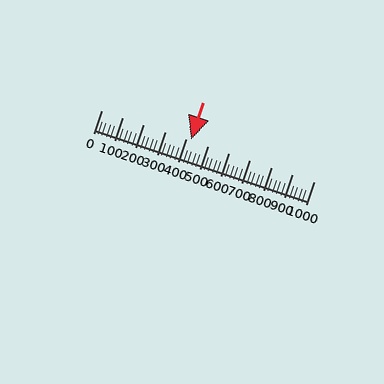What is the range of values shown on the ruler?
The ruler shows values from 0 to 1000.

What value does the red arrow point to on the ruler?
The red arrow points to approximately 420.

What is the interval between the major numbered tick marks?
The major tick marks are spaced 100 units apart.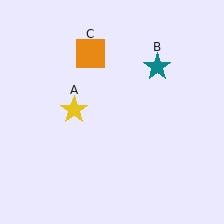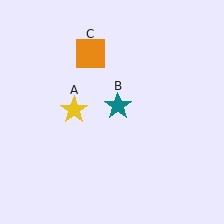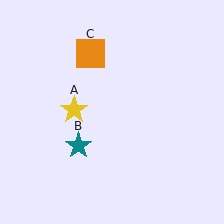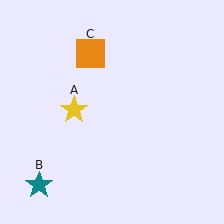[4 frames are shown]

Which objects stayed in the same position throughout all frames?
Yellow star (object A) and orange square (object C) remained stationary.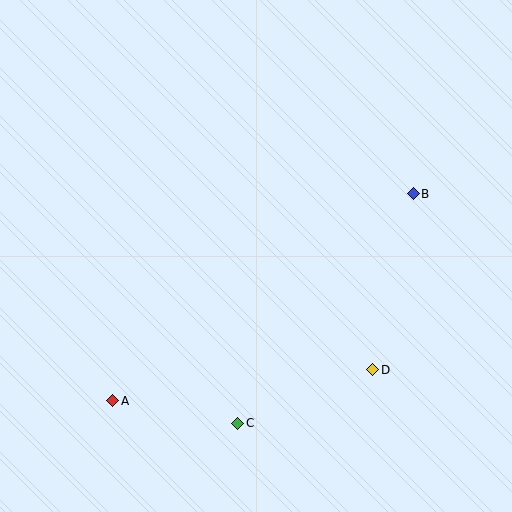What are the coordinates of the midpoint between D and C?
The midpoint between D and C is at (305, 397).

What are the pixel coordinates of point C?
Point C is at (238, 423).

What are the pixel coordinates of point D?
Point D is at (373, 370).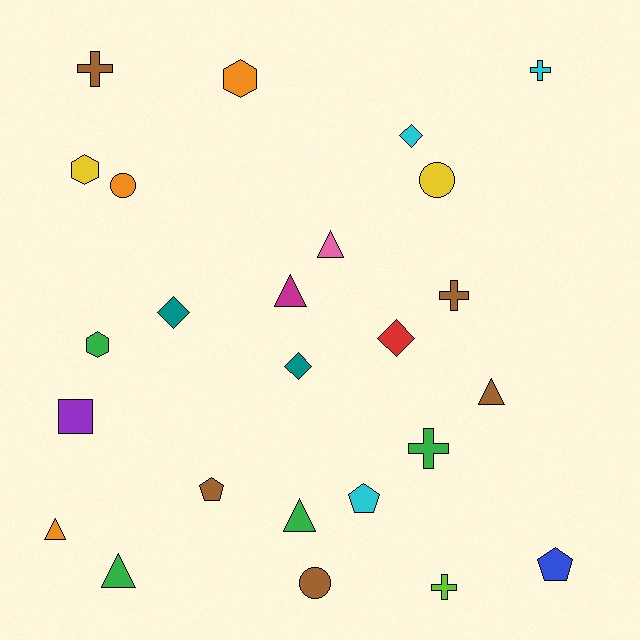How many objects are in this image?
There are 25 objects.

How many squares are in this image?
There is 1 square.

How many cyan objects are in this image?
There are 3 cyan objects.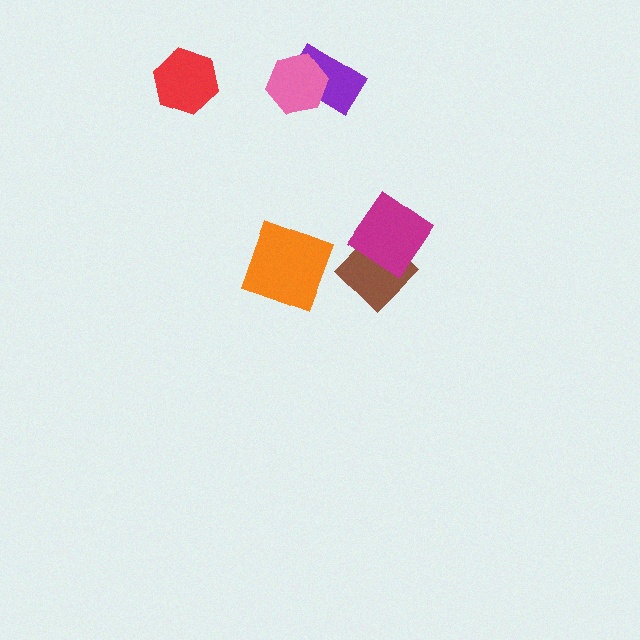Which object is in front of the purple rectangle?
The pink hexagon is in front of the purple rectangle.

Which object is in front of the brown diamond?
The magenta diamond is in front of the brown diamond.